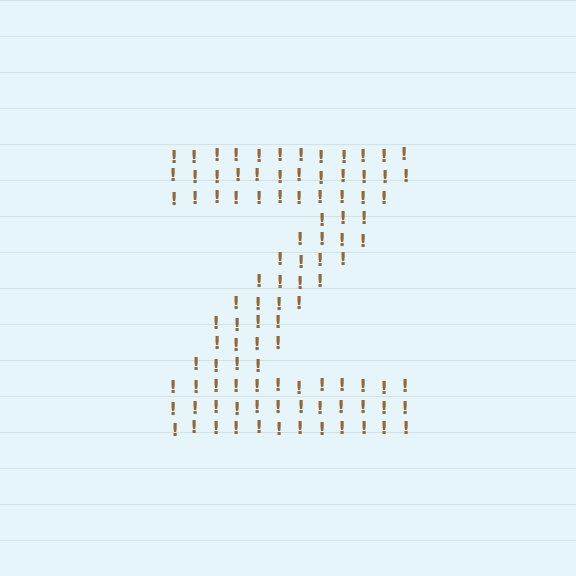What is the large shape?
The large shape is the letter Z.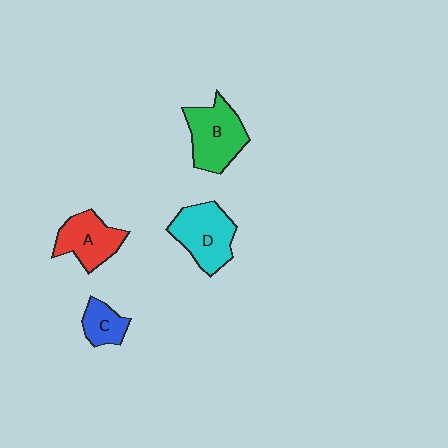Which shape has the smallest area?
Shape C (blue).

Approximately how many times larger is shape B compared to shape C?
Approximately 2.1 times.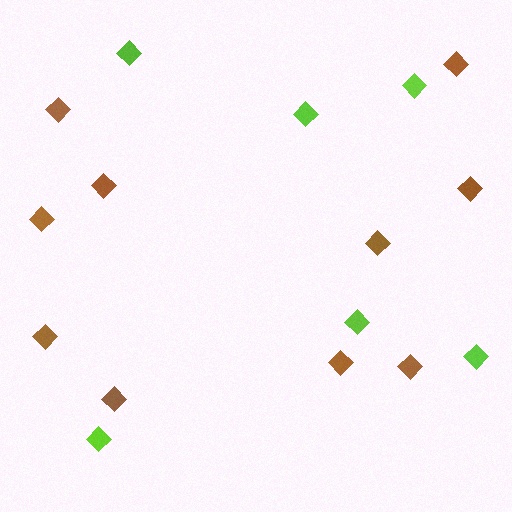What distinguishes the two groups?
There are 2 groups: one group of brown diamonds (10) and one group of lime diamonds (6).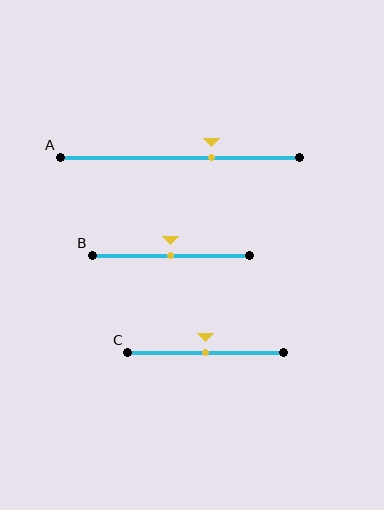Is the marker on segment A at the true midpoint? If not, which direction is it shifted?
No, the marker on segment A is shifted to the right by about 13% of the segment length.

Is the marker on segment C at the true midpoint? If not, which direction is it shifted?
Yes, the marker on segment C is at the true midpoint.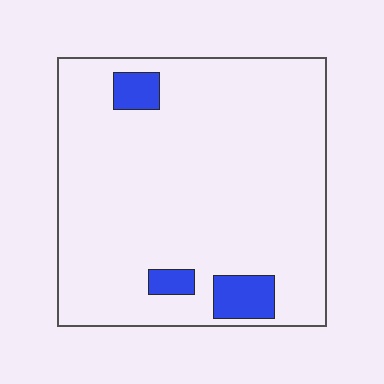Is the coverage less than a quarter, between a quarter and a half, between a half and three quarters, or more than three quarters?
Less than a quarter.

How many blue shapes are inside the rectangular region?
3.